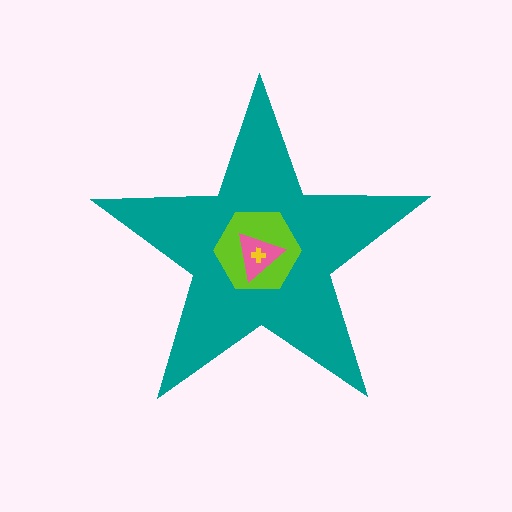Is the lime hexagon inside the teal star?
Yes.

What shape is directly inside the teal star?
The lime hexagon.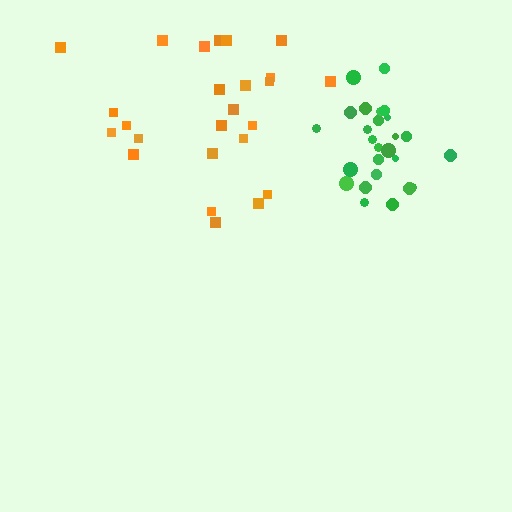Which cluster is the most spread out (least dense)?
Orange.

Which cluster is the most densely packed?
Green.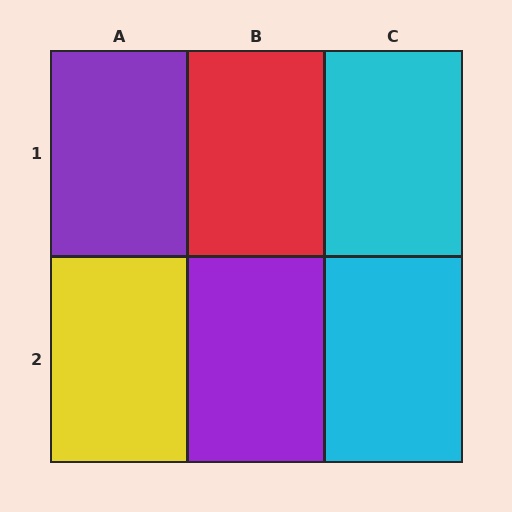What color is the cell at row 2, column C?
Cyan.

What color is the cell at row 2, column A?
Yellow.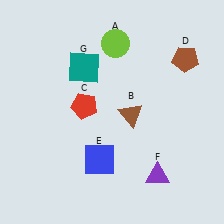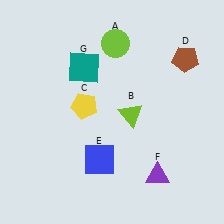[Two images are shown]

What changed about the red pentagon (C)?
In Image 1, C is red. In Image 2, it changed to yellow.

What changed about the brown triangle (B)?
In Image 1, B is brown. In Image 2, it changed to lime.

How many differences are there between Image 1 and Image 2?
There are 2 differences between the two images.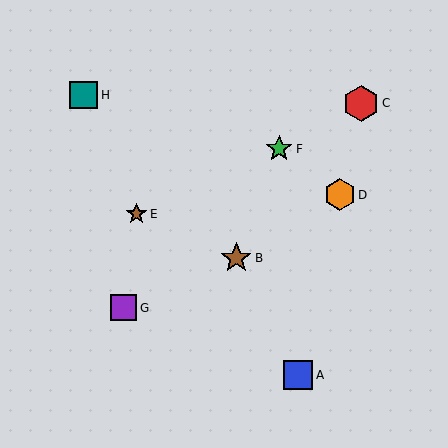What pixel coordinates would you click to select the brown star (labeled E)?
Click at (137, 214) to select the brown star E.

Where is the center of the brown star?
The center of the brown star is at (137, 214).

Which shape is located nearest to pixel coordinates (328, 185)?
The orange hexagon (labeled D) at (340, 195) is nearest to that location.